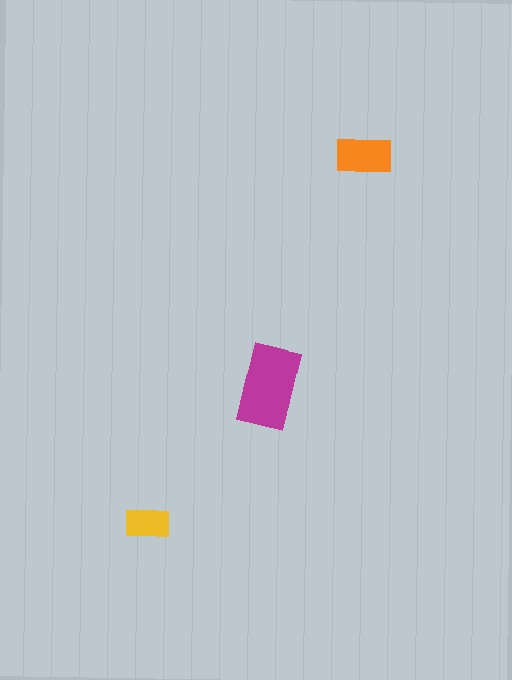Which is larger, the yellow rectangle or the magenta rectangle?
The magenta one.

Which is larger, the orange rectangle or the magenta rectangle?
The magenta one.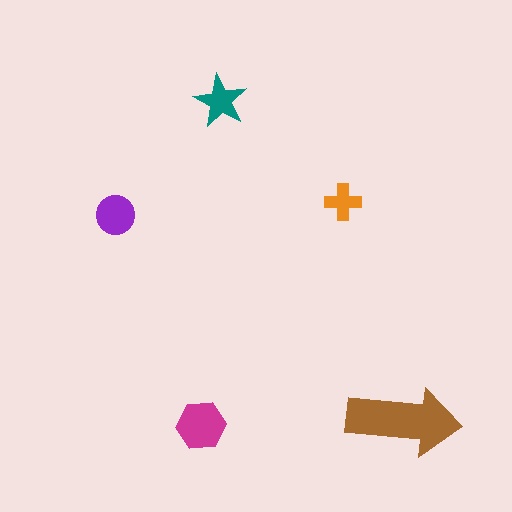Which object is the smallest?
The orange cross.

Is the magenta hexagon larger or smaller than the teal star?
Larger.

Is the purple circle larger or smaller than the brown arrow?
Smaller.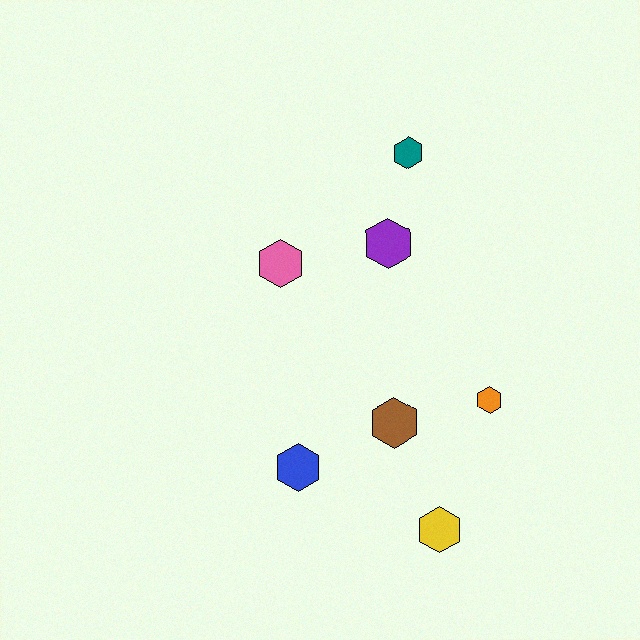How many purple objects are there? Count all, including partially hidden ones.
There is 1 purple object.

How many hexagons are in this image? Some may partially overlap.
There are 7 hexagons.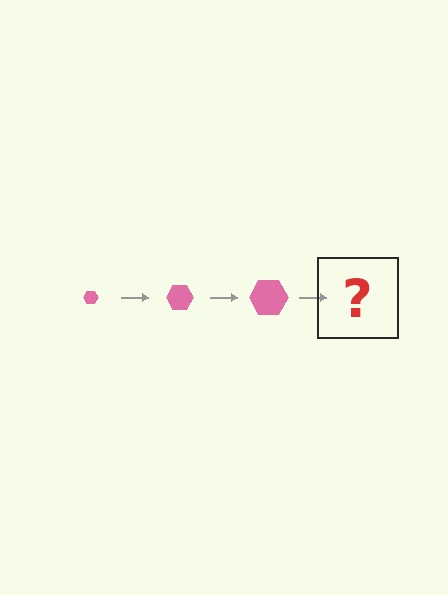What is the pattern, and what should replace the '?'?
The pattern is that the hexagon gets progressively larger each step. The '?' should be a pink hexagon, larger than the previous one.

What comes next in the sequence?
The next element should be a pink hexagon, larger than the previous one.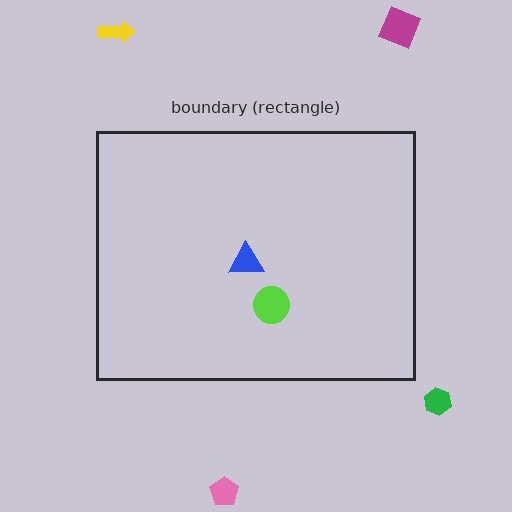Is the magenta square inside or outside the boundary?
Outside.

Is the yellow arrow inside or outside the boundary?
Outside.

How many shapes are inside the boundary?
2 inside, 4 outside.